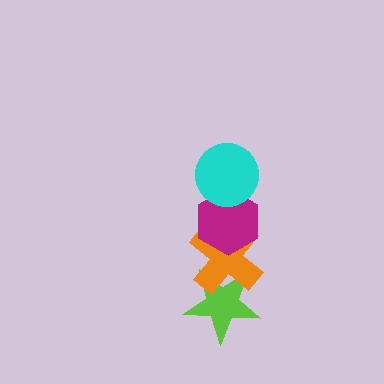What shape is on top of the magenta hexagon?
The cyan circle is on top of the magenta hexagon.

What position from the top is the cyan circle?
The cyan circle is 1st from the top.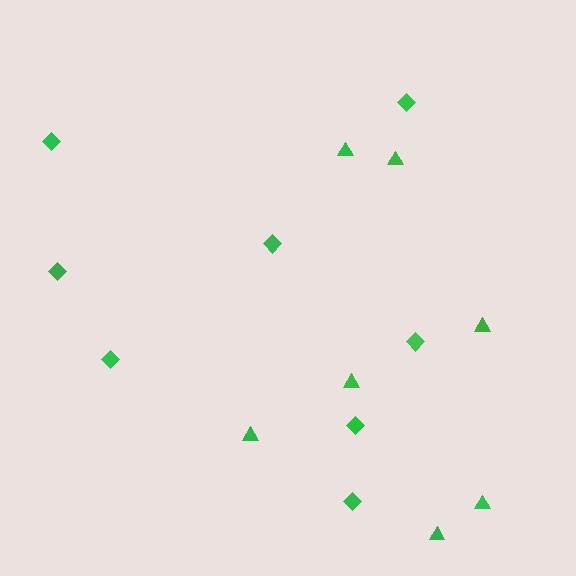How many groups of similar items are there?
There are 2 groups: one group of triangles (7) and one group of diamonds (8).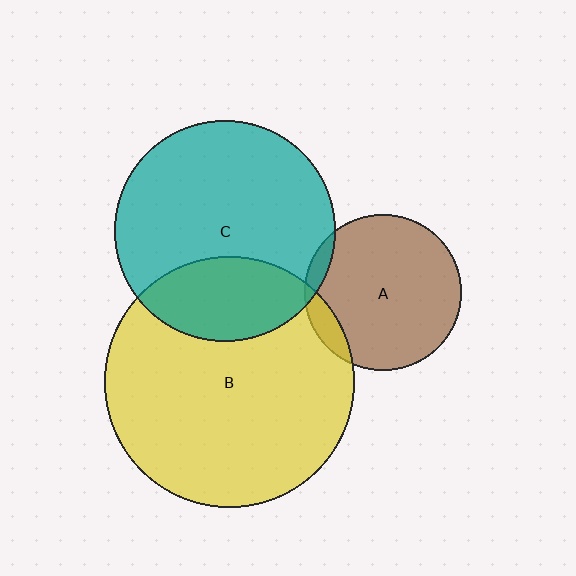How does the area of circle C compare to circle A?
Approximately 2.0 times.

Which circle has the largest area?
Circle B (yellow).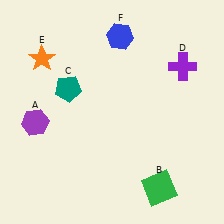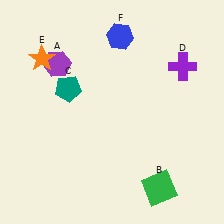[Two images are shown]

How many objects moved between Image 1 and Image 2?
1 object moved between the two images.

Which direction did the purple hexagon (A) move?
The purple hexagon (A) moved up.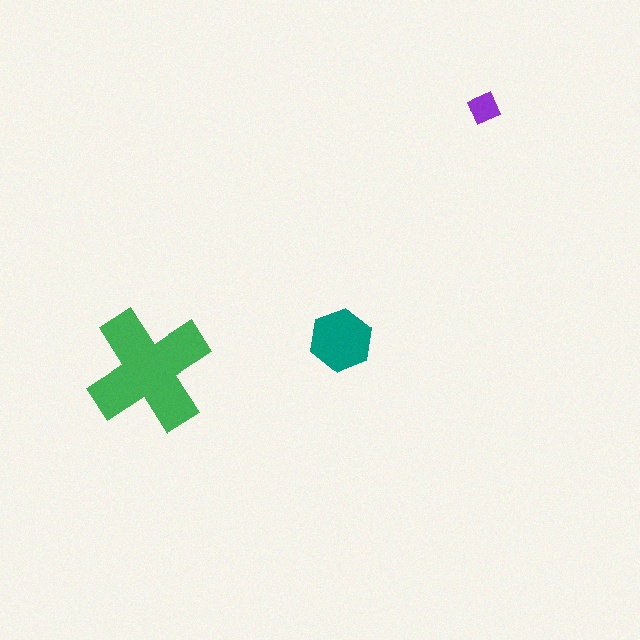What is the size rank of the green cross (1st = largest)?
1st.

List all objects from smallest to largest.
The purple diamond, the teal hexagon, the green cross.